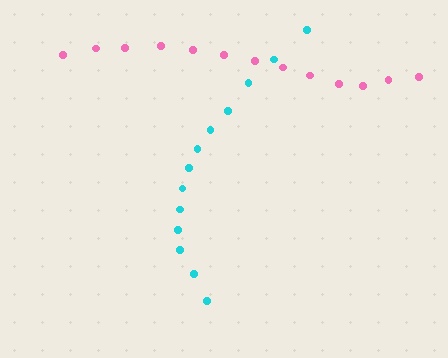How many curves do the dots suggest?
There are 2 distinct paths.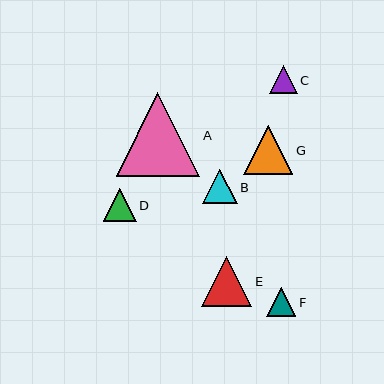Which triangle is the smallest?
Triangle C is the smallest with a size of approximately 28 pixels.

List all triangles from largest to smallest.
From largest to smallest: A, E, G, B, D, F, C.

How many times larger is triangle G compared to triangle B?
Triangle G is approximately 1.4 times the size of triangle B.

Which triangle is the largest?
Triangle A is the largest with a size of approximately 83 pixels.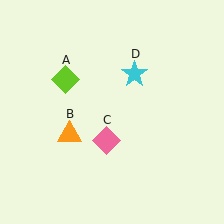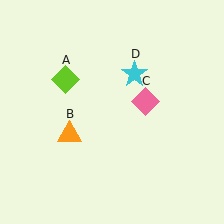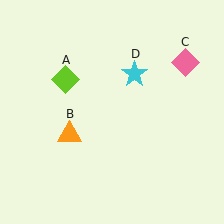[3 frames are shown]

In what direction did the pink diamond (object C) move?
The pink diamond (object C) moved up and to the right.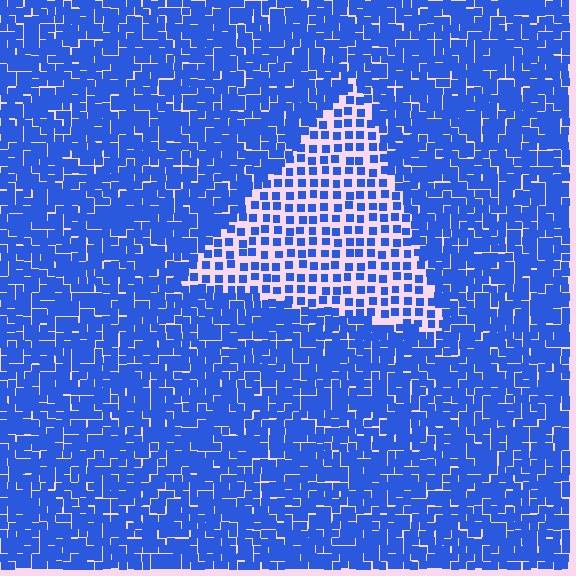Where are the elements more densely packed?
The elements are more densely packed outside the triangle boundary.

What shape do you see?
I see a triangle.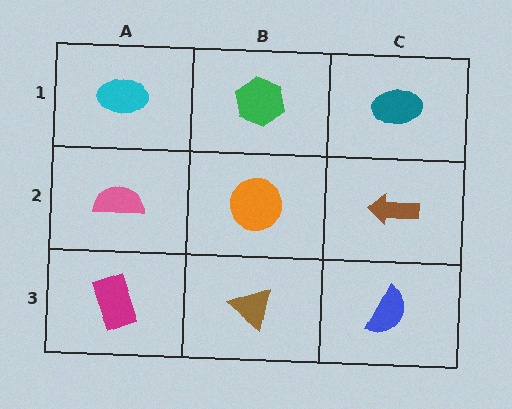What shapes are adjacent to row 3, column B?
An orange circle (row 2, column B), a magenta rectangle (row 3, column A), a blue semicircle (row 3, column C).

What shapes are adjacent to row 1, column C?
A brown arrow (row 2, column C), a green hexagon (row 1, column B).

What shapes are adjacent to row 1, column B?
An orange circle (row 2, column B), a cyan ellipse (row 1, column A), a teal ellipse (row 1, column C).